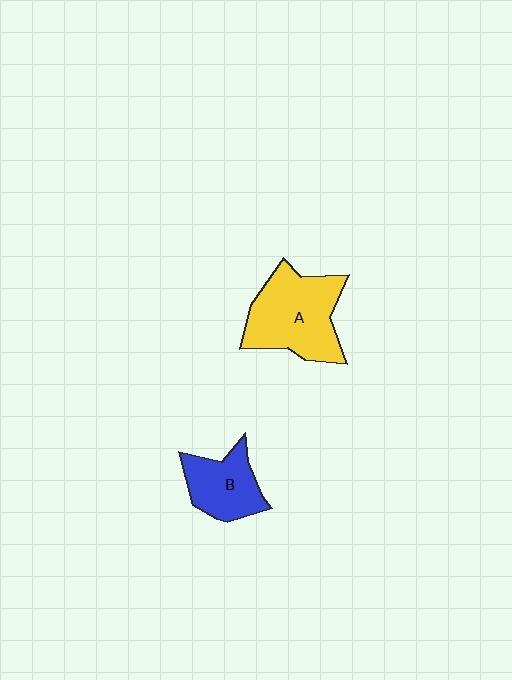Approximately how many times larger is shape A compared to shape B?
Approximately 1.6 times.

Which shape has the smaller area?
Shape B (blue).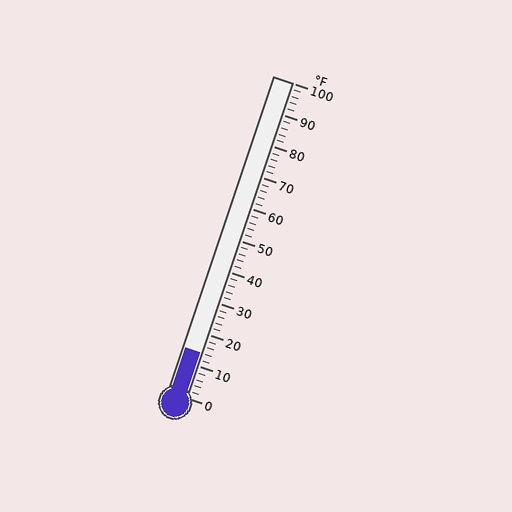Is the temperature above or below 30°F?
The temperature is below 30°F.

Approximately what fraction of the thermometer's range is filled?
The thermometer is filled to approximately 15% of its range.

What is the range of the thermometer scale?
The thermometer scale ranges from 0°F to 100°F.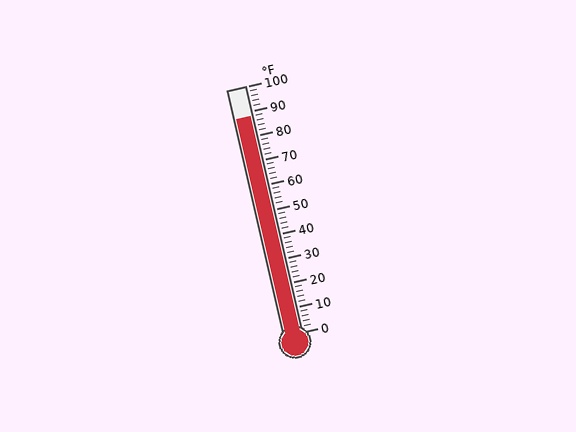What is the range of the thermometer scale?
The thermometer scale ranges from 0°F to 100°F.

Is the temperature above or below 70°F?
The temperature is above 70°F.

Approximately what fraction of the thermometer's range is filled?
The thermometer is filled to approximately 90% of its range.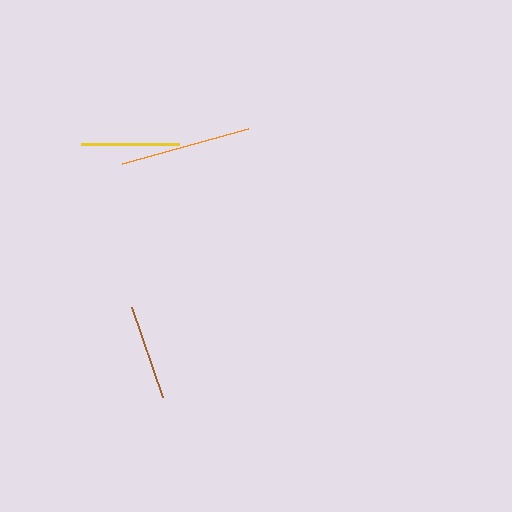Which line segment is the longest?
The orange line is the longest at approximately 131 pixels.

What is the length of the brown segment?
The brown segment is approximately 95 pixels long.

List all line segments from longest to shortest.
From longest to shortest: orange, yellow, brown.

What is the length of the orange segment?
The orange segment is approximately 131 pixels long.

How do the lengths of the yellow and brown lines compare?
The yellow and brown lines are approximately the same length.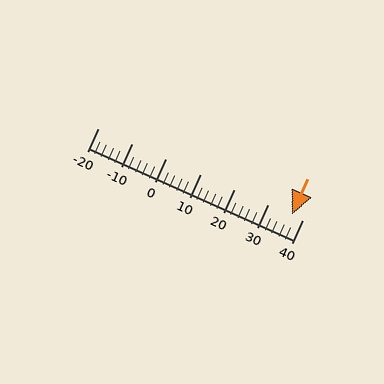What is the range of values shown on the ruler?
The ruler shows values from -20 to 40.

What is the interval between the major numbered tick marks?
The major tick marks are spaced 10 units apart.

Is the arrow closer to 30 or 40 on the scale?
The arrow is closer to 40.